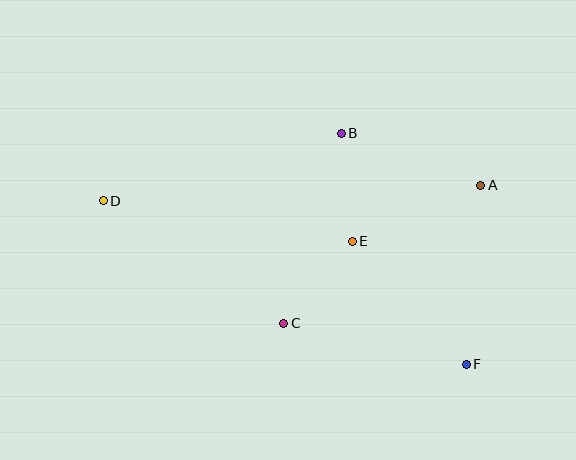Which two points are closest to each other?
Points C and E are closest to each other.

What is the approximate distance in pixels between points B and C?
The distance between B and C is approximately 199 pixels.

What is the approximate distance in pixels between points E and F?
The distance between E and F is approximately 168 pixels.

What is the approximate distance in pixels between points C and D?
The distance between C and D is approximately 218 pixels.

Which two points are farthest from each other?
Points D and F are farthest from each other.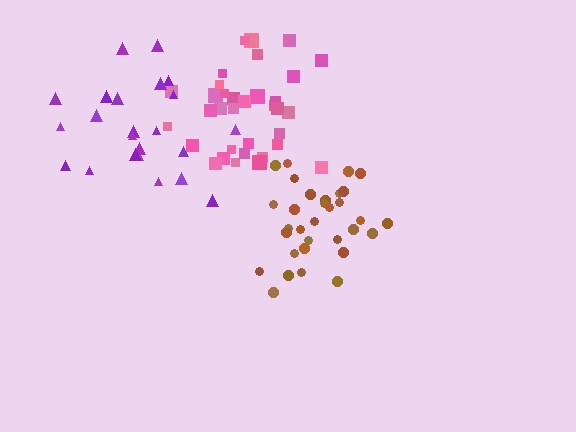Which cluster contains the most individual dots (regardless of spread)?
Pink (34).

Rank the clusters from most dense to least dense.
brown, pink, purple.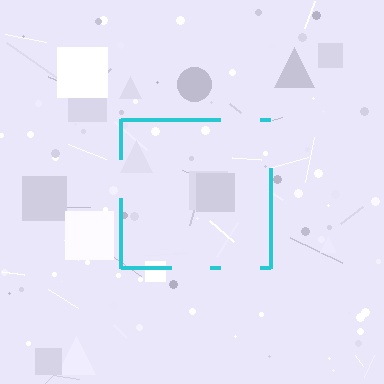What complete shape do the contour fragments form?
The contour fragments form a square.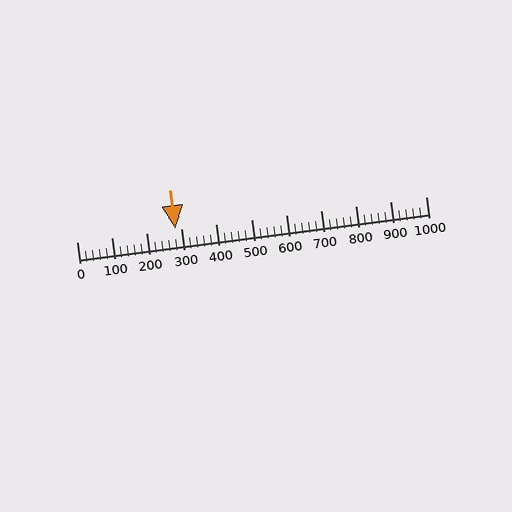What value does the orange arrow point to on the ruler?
The orange arrow points to approximately 284.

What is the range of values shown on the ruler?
The ruler shows values from 0 to 1000.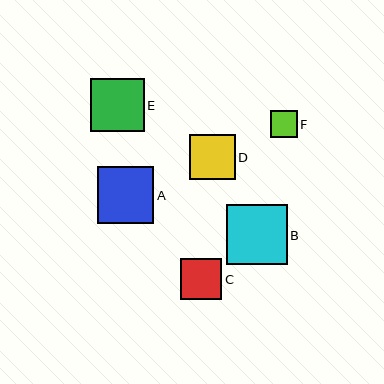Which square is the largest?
Square B is the largest with a size of approximately 61 pixels.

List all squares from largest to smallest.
From largest to smallest: B, A, E, D, C, F.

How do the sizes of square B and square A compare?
Square B and square A are approximately the same size.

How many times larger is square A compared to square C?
Square A is approximately 1.4 times the size of square C.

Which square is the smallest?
Square F is the smallest with a size of approximately 27 pixels.